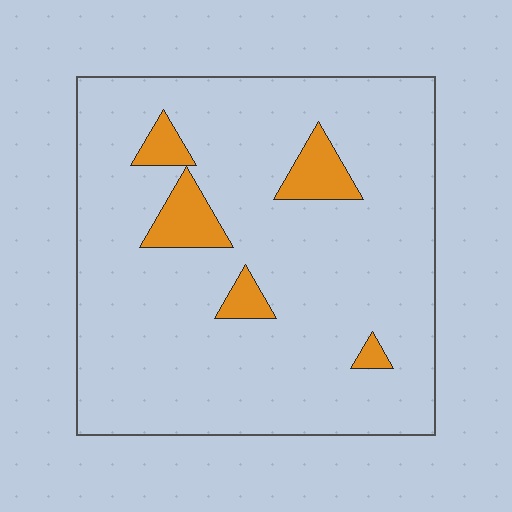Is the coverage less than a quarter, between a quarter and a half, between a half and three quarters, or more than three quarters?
Less than a quarter.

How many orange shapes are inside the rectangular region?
5.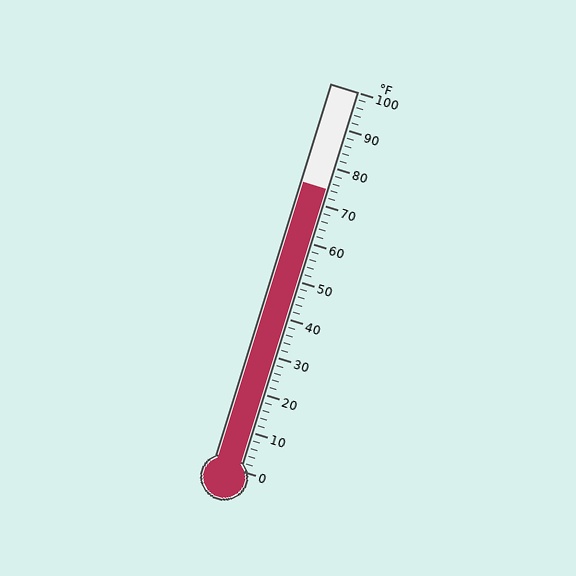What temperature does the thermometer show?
The thermometer shows approximately 74°F.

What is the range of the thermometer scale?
The thermometer scale ranges from 0°F to 100°F.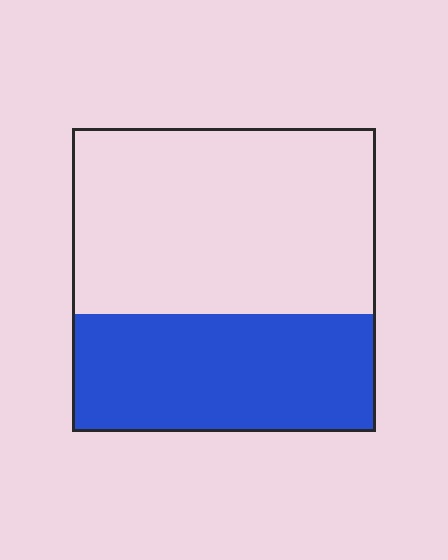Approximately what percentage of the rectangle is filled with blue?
Approximately 40%.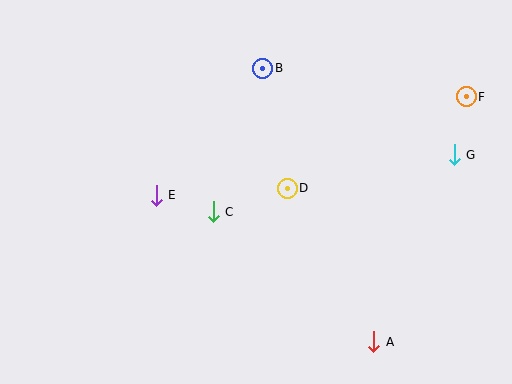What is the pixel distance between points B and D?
The distance between B and D is 122 pixels.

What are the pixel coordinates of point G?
Point G is at (454, 155).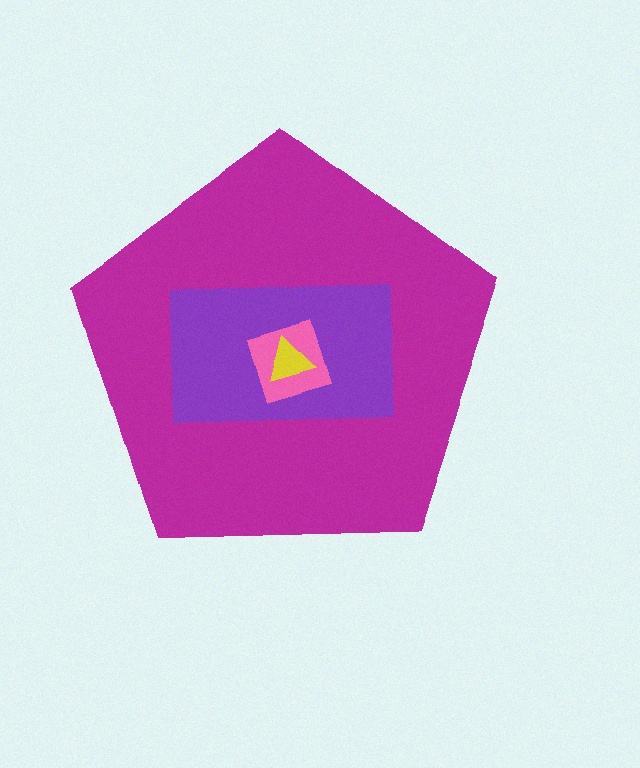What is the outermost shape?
The magenta pentagon.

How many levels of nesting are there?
4.